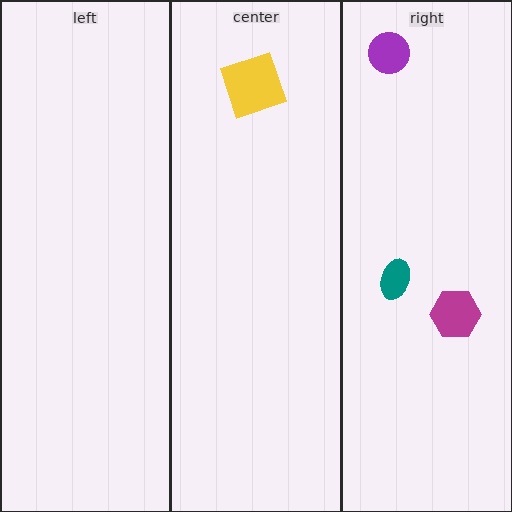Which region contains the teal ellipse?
The right region.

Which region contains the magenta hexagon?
The right region.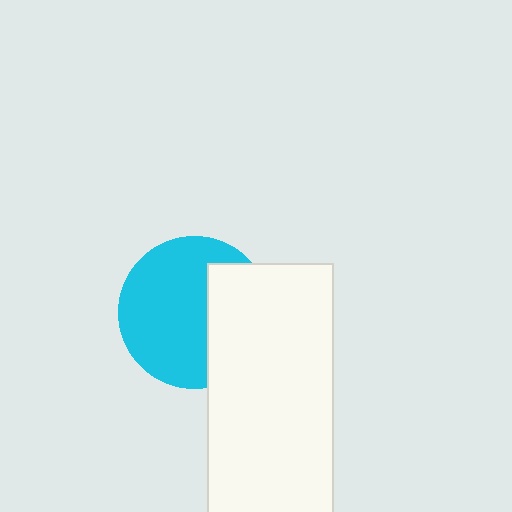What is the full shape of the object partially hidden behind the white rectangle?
The partially hidden object is a cyan circle.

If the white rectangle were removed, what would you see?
You would see the complete cyan circle.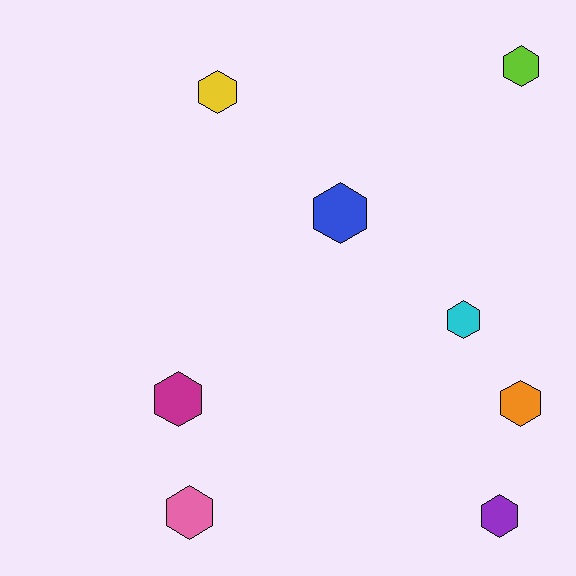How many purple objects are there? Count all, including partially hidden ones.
There is 1 purple object.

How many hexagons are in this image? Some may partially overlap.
There are 8 hexagons.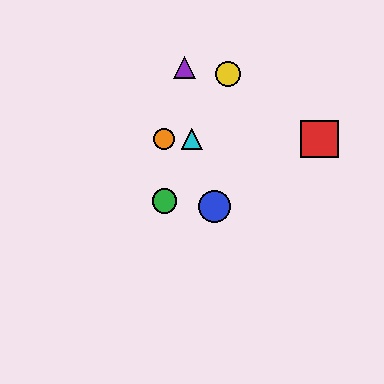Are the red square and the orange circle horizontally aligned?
Yes, both are at y≈139.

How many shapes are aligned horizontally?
3 shapes (the red square, the orange circle, the cyan triangle) are aligned horizontally.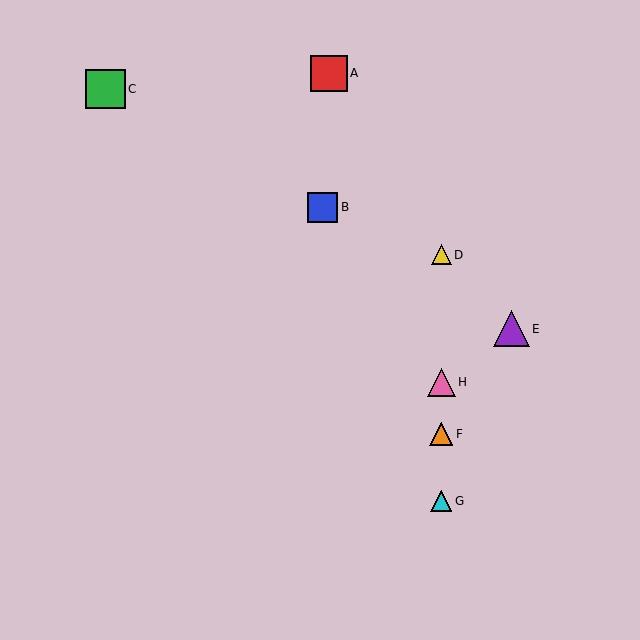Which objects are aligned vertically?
Objects D, F, G, H are aligned vertically.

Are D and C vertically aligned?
No, D is at x≈441 and C is at x≈106.